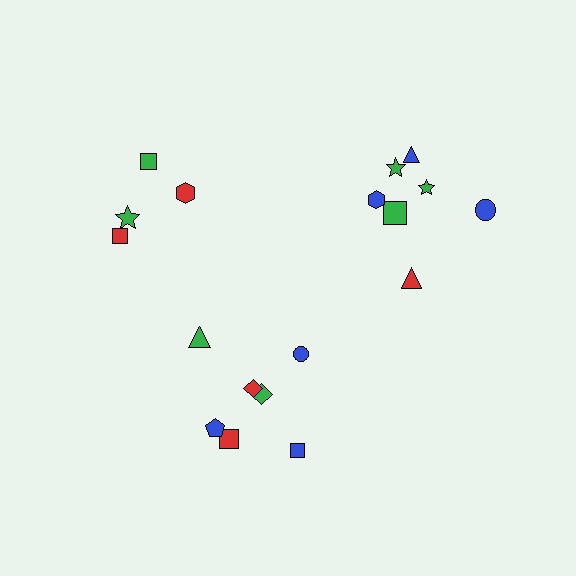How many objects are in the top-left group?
There are 4 objects.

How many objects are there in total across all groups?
There are 18 objects.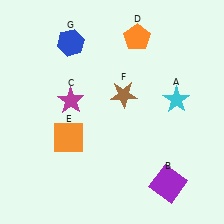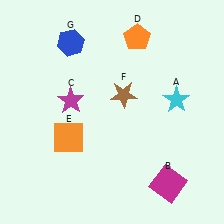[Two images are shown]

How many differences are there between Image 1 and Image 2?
There is 1 difference between the two images.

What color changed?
The square (B) changed from purple in Image 1 to magenta in Image 2.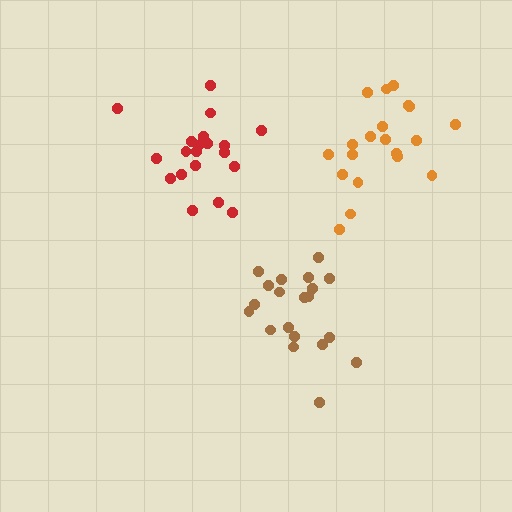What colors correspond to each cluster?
The clusters are colored: brown, red, orange.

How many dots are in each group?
Group 1: 20 dots, Group 2: 20 dots, Group 3: 20 dots (60 total).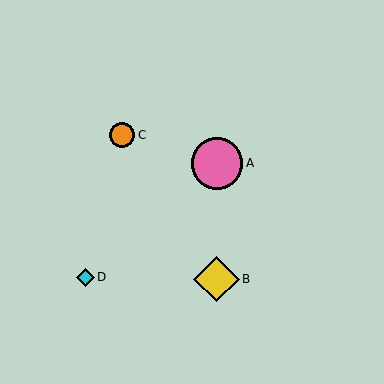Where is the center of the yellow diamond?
The center of the yellow diamond is at (217, 279).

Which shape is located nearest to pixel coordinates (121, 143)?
The orange circle (labeled C) at (122, 135) is nearest to that location.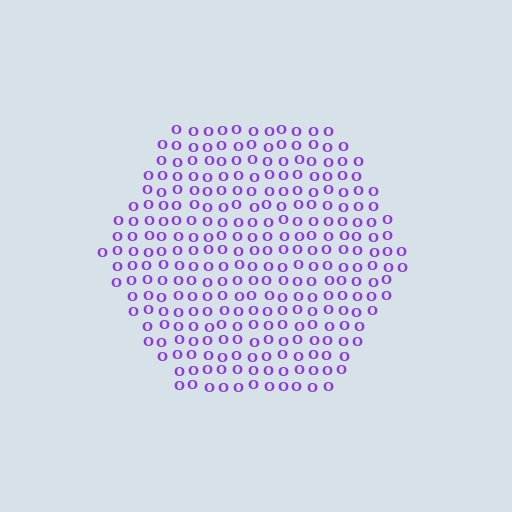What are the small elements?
The small elements are letter O's.